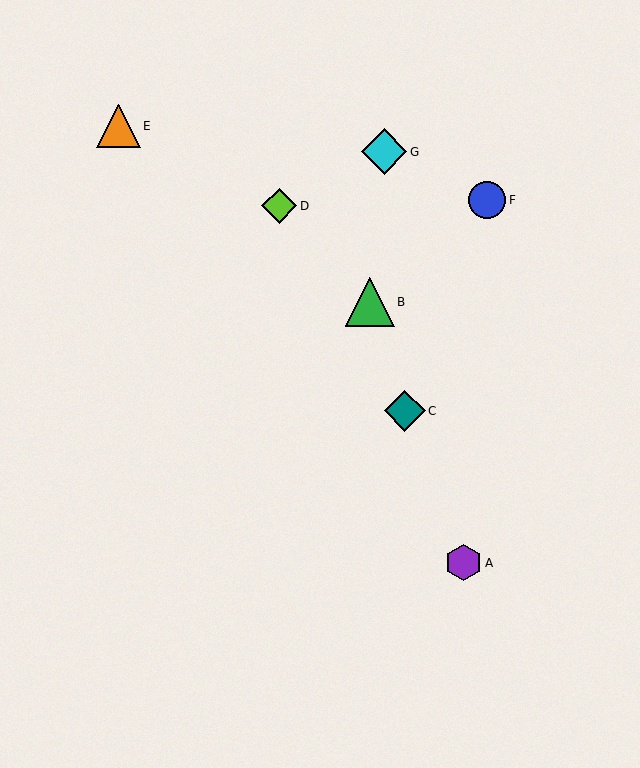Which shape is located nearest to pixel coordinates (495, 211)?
The blue circle (labeled F) at (487, 200) is nearest to that location.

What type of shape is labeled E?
Shape E is an orange triangle.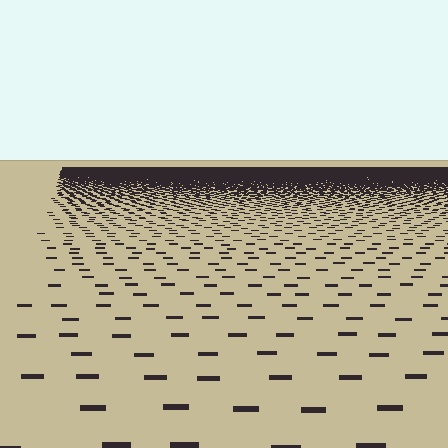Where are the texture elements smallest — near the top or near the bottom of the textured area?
Near the top.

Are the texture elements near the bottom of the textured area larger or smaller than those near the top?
Larger. Near the bottom, elements are closer to the viewer and appear at a bigger on-screen size.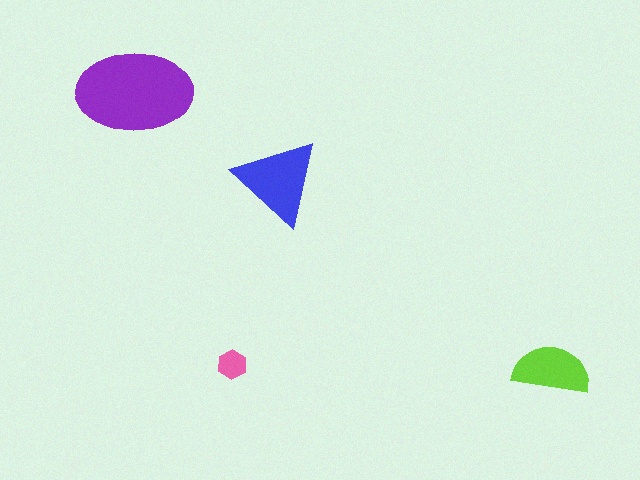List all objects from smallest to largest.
The pink hexagon, the lime semicircle, the blue triangle, the purple ellipse.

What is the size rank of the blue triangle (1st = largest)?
2nd.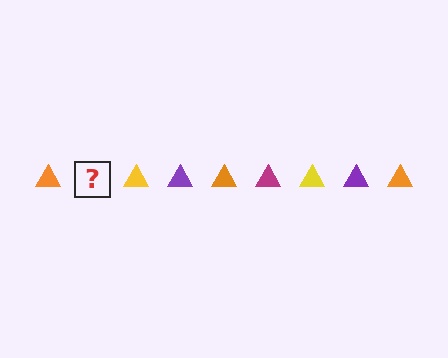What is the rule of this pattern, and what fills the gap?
The rule is that the pattern cycles through orange, magenta, yellow, purple triangles. The gap should be filled with a magenta triangle.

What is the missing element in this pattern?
The missing element is a magenta triangle.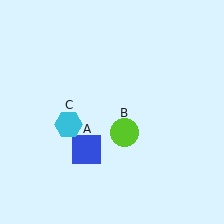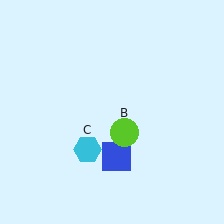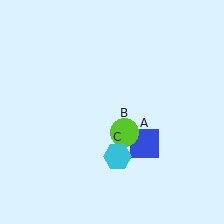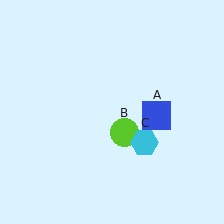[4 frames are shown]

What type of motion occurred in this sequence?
The blue square (object A), cyan hexagon (object C) rotated counterclockwise around the center of the scene.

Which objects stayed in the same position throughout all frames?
Lime circle (object B) remained stationary.